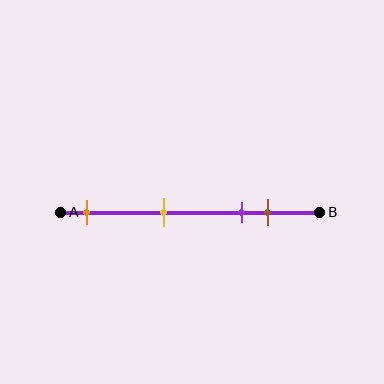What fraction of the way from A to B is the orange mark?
The orange mark is approximately 10% (0.1) of the way from A to B.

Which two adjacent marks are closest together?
The purple and brown marks are the closest adjacent pair.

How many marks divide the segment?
There are 4 marks dividing the segment.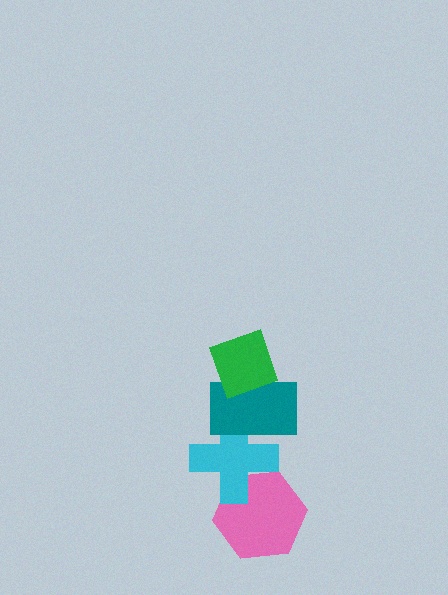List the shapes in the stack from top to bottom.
From top to bottom: the green diamond, the teal rectangle, the cyan cross, the pink hexagon.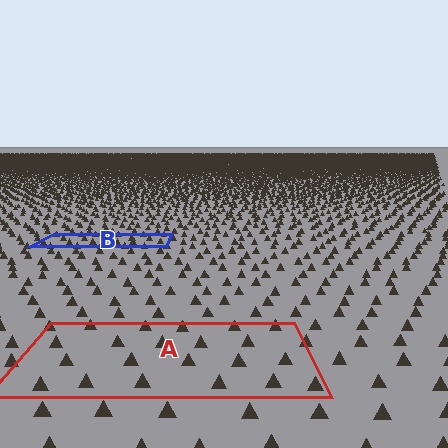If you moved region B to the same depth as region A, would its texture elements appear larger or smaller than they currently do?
They would appear larger. At a closer depth, the same texture elements are projected at a bigger on-screen size.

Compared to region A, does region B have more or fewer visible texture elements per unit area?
Region B has more texture elements per unit area — they are packed more densely because it is farther away.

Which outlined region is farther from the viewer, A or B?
Region B is farther from the viewer — the texture elements inside it appear smaller and more densely packed.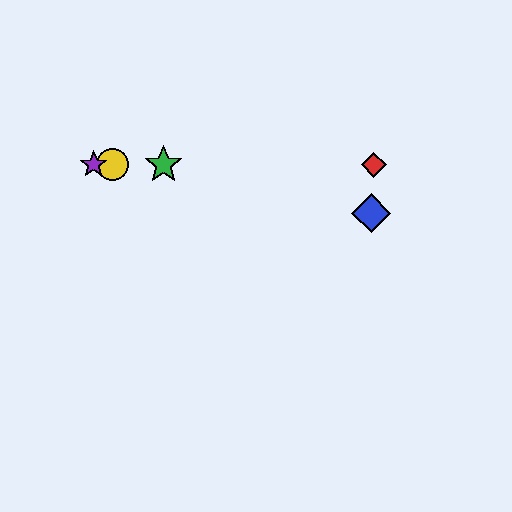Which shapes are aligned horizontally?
The red diamond, the green star, the yellow circle, the purple star are aligned horizontally.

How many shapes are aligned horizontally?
4 shapes (the red diamond, the green star, the yellow circle, the purple star) are aligned horizontally.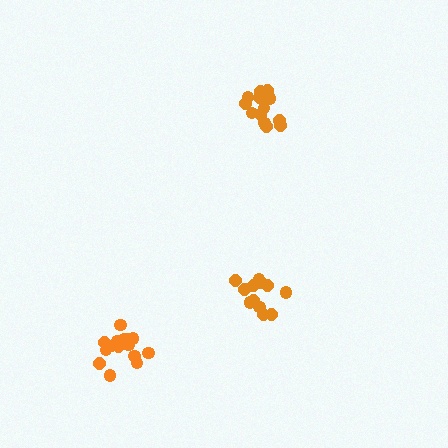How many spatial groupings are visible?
There are 3 spatial groupings.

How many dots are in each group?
Group 1: 16 dots, Group 2: 13 dots, Group 3: 15 dots (44 total).